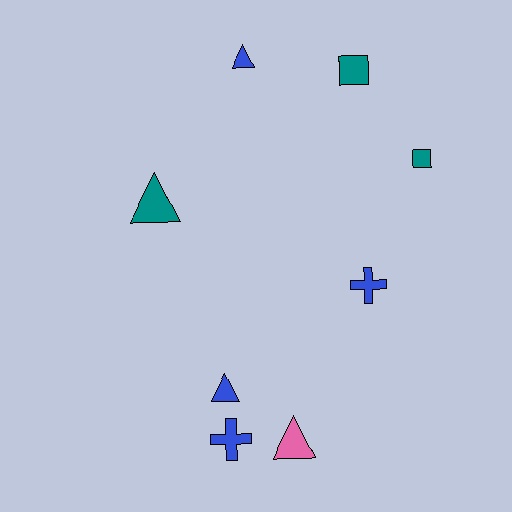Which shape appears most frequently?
Triangle, with 4 objects.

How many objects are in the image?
There are 8 objects.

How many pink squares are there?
There are no pink squares.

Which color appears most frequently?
Blue, with 4 objects.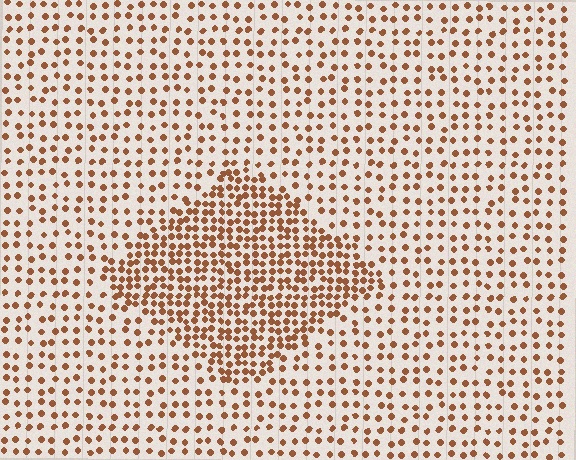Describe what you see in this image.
The image contains small brown elements arranged at two different densities. A diamond-shaped region is visible where the elements are more densely packed than the surrounding area.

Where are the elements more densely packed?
The elements are more densely packed inside the diamond boundary.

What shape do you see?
I see a diamond.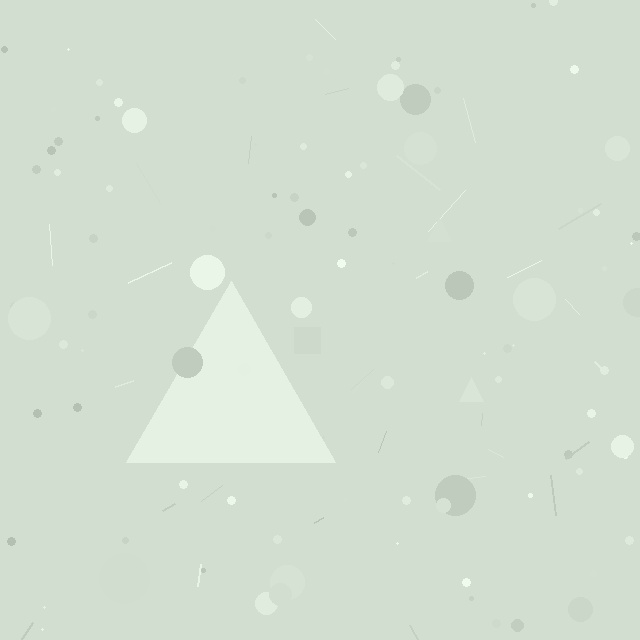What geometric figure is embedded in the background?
A triangle is embedded in the background.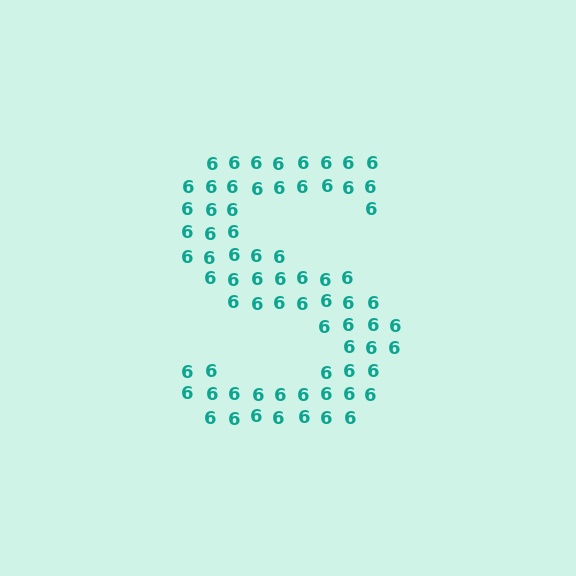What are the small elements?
The small elements are digit 6's.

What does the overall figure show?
The overall figure shows the letter S.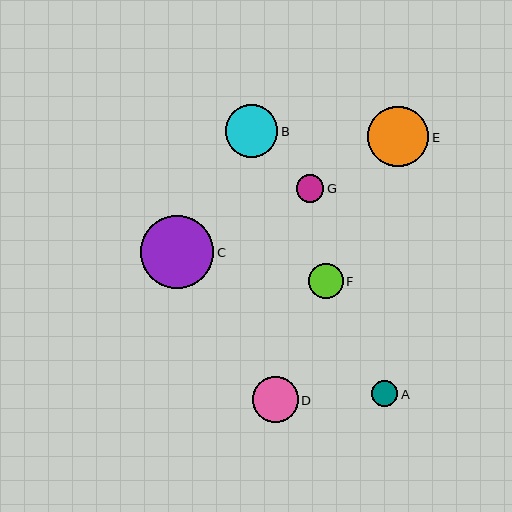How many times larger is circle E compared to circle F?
Circle E is approximately 1.8 times the size of circle F.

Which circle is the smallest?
Circle A is the smallest with a size of approximately 26 pixels.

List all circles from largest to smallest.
From largest to smallest: C, E, B, D, F, G, A.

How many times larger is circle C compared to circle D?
Circle C is approximately 1.6 times the size of circle D.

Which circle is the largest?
Circle C is the largest with a size of approximately 73 pixels.